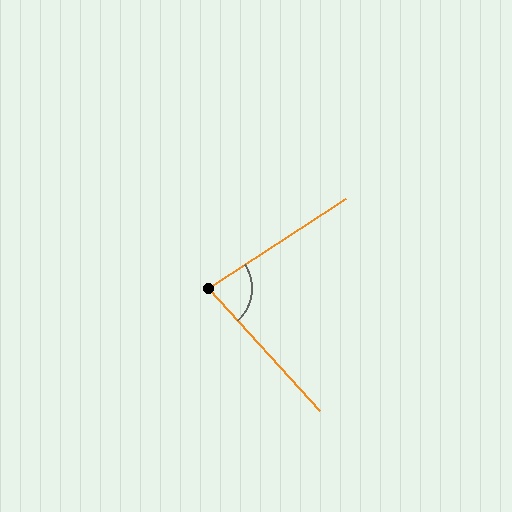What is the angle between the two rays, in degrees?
Approximately 80 degrees.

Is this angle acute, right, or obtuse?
It is acute.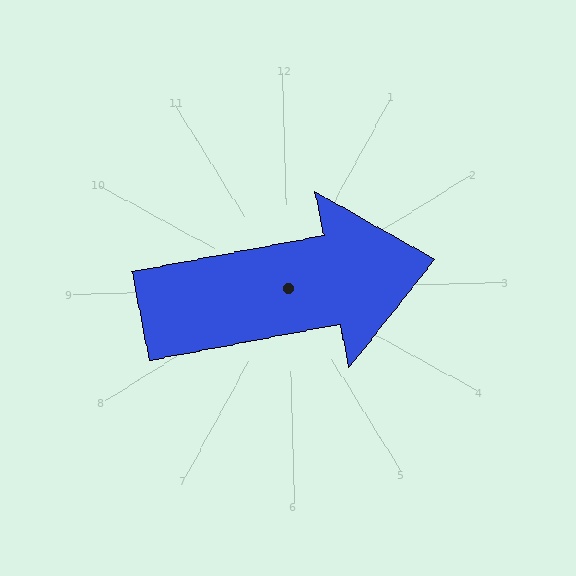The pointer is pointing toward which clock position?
Roughly 3 o'clock.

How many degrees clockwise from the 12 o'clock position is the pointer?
Approximately 81 degrees.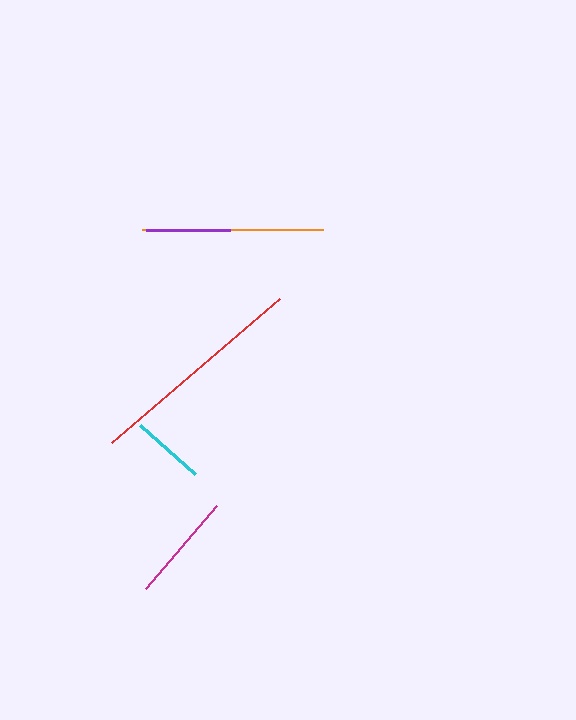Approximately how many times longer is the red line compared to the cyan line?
The red line is approximately 3.0 times the length of the cyan line.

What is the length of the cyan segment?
The cyan segment is approximately 74 pixels long.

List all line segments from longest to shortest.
From longest to shortest: red, orange, magenta, purple, cyan.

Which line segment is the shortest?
The cyan line is the shortest at approximately 74 pixels.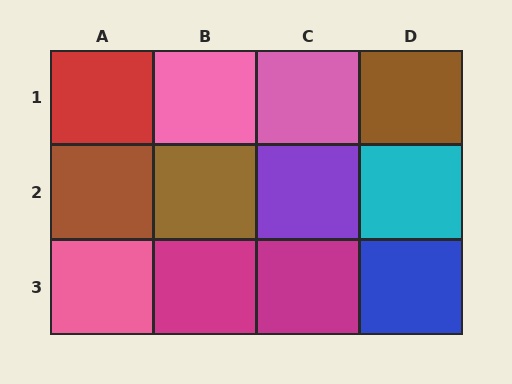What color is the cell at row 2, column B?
Brown.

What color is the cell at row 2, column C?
Purple.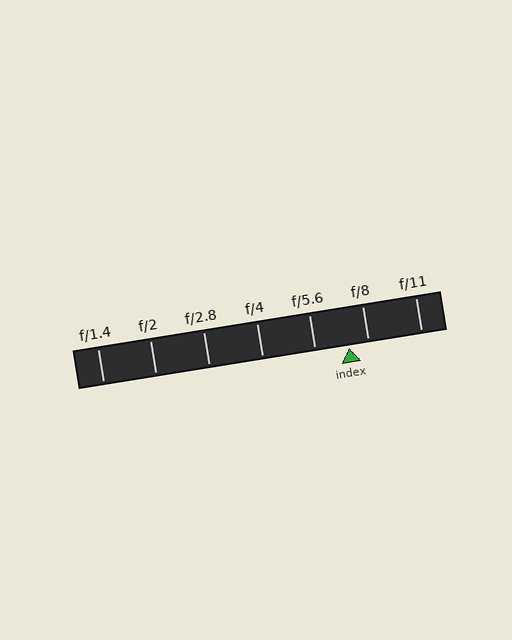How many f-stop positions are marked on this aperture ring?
There are 7 f-stop positions marked.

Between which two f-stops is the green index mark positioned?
The index mark is between f/5.6 and f/8.